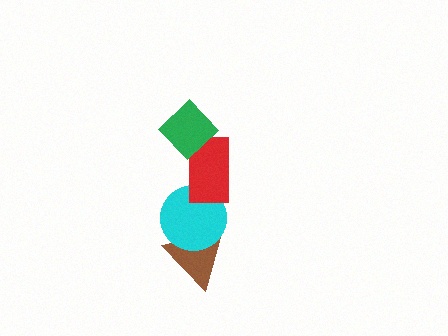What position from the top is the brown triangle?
The brown triangle is 4th from the top.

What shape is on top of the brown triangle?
The cyan circle is on top of the brown triangle.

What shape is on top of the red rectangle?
The green diamond is on top of the red rectangle.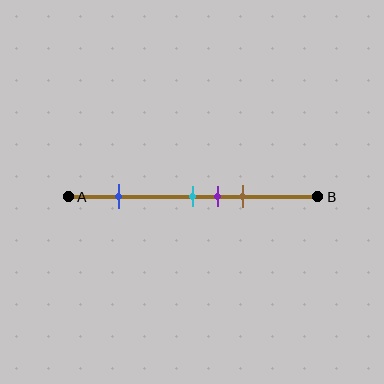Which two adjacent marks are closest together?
The cyan and purple marks are the closest adjacent pair.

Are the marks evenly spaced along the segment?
No, the marks are not evenly spaced.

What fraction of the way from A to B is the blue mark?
The blue mark is approximately 20% (0.2) of the way from A to B.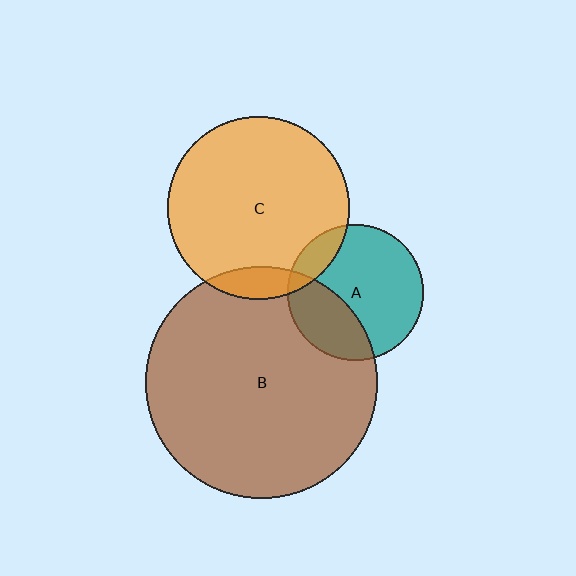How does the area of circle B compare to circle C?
Approximately 1.6 times.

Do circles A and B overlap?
Yes.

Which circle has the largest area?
Circle B (brown).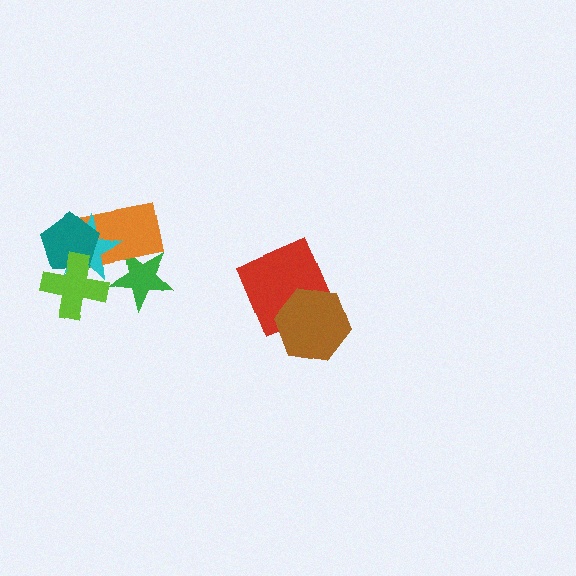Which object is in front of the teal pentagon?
The lime cross is in front of the teal pentagon.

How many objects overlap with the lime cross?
3 objects overlap with the lime cross.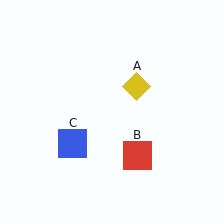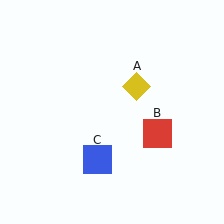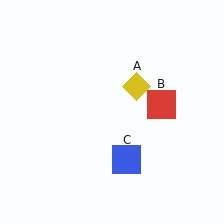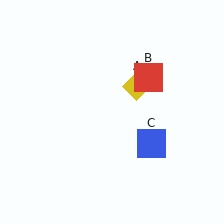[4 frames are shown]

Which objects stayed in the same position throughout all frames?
Yellow diamond (object A) remained stationary.